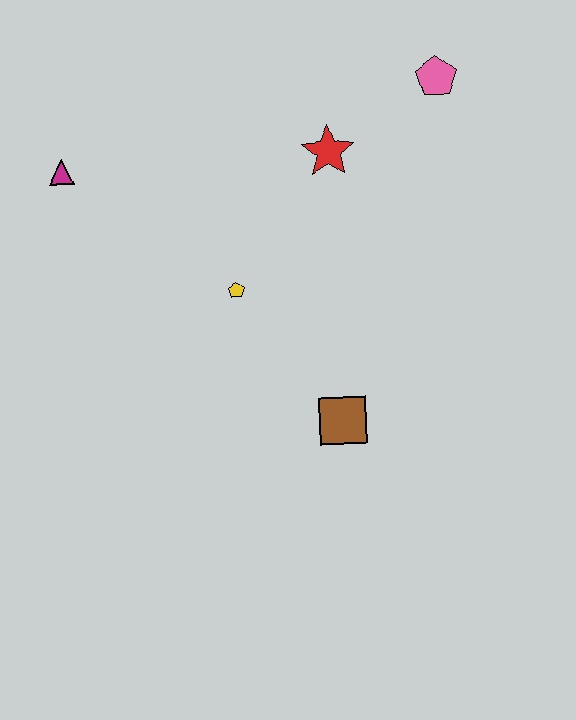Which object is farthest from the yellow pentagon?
The pink pentagon is farthest from the yellow pentagon.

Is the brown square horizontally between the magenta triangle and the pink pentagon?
Yes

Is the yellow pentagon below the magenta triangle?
Yes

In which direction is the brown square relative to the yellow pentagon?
The brown square is below the yellow pentagon.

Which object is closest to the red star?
The pink pentagon is closest to the red star.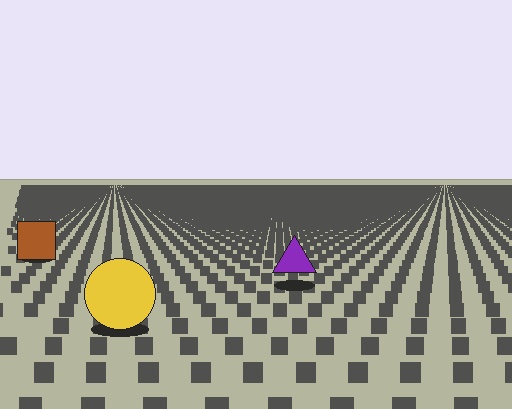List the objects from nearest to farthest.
From nearest to farthest: the yellow circle, the purple triangle, the brown square.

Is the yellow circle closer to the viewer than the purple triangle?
Yes. The yellow circle is closer — you can tell from the texture gradient: the ground texture is coarser near it.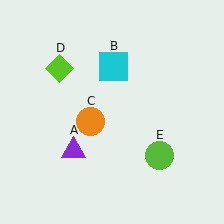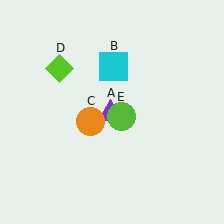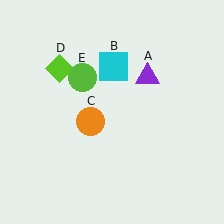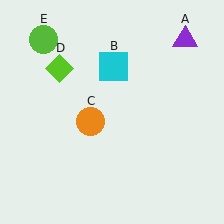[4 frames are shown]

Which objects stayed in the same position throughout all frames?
Cyan square (object B) and orange circle (object C) and lime diamond (object D) remained stationary.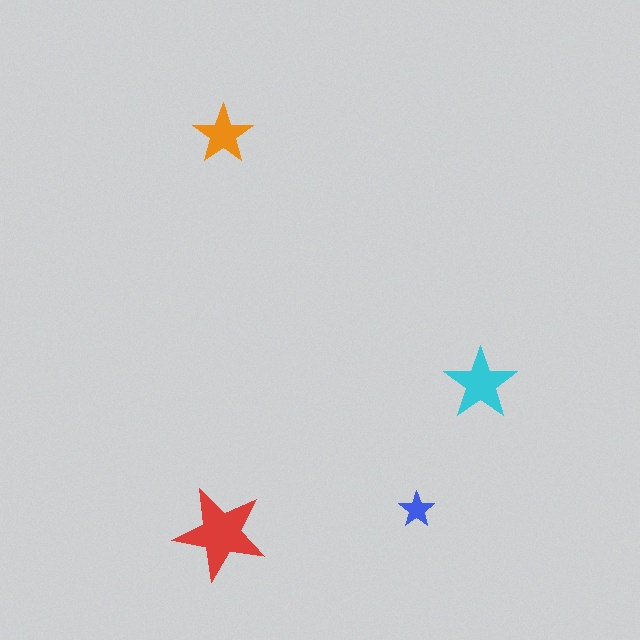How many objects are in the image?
There are 4 objects in the image.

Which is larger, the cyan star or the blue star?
The cyan one.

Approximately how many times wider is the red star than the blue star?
About 2.5 times wider.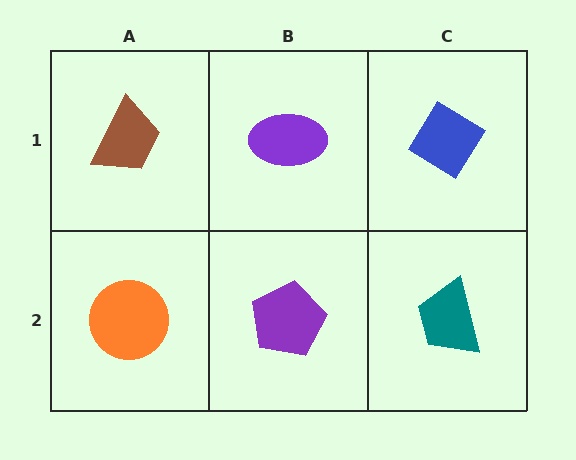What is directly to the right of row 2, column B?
A teal trapezoid.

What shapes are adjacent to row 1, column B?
A purple pentagon (row 2, column B), a brown trapezoid (row 1, column A), a blue diamond (row 1, column C).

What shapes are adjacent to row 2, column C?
A blue diamond (row 1, column C), a purple pentagon (row 2, column B).